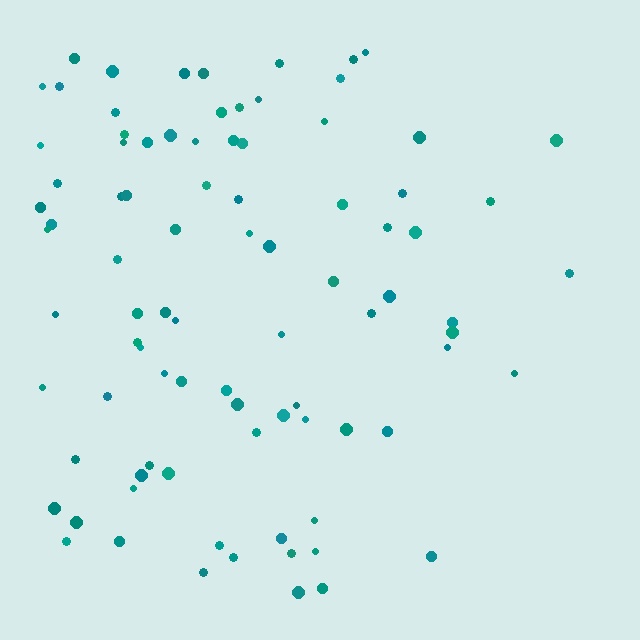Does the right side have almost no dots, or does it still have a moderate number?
Still a moderate number, just noticeably fewer than the left.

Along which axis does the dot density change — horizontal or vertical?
Horizontal.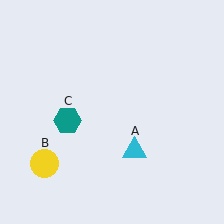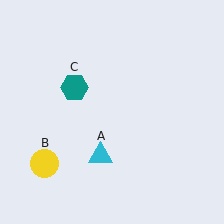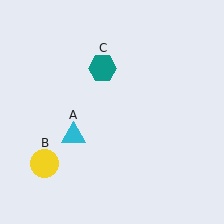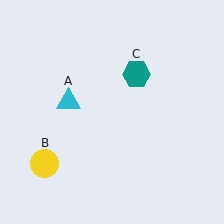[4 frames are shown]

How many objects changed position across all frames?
2 objects changed position: cyan triangle (object A), teal hexagon (object C).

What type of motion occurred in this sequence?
The cyan triangle (object A), teal hexagon (object C) rotated clockwise around the center of the scene.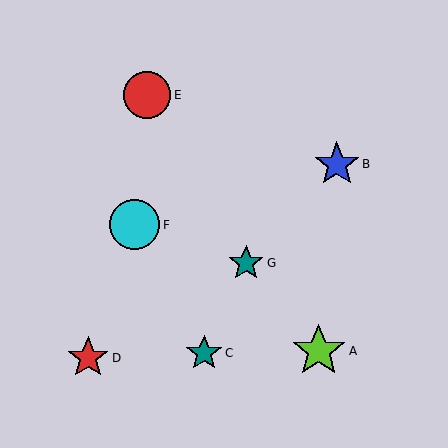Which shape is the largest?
The lime star (labeled A) is the largest.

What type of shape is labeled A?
Shape A is a lime star.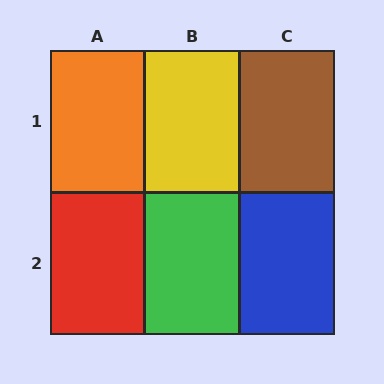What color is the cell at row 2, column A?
Red.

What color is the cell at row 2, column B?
Green.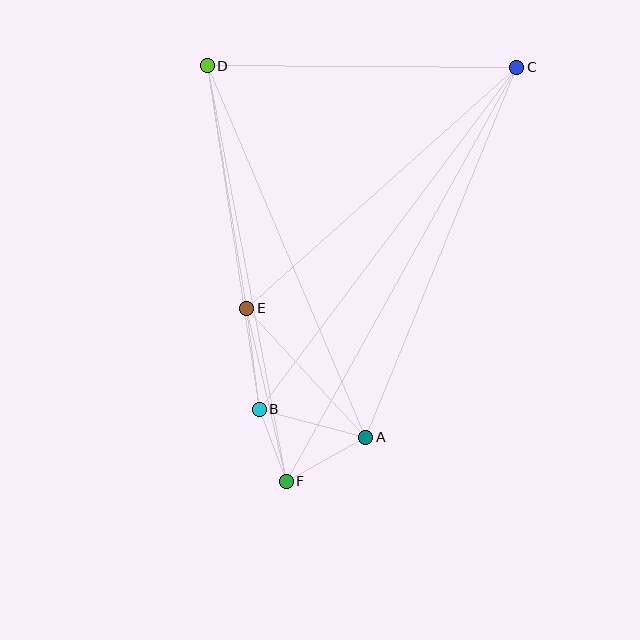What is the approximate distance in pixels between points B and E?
The distance between B and E is approximately 102 pixels.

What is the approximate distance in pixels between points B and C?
The distance between B and C is approximately 428 pixels.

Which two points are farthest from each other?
Points C and F are farthest from each other.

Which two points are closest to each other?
Points B and F are closest to each other.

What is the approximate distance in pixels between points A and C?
The distance between A and C is approximately 399 pixels.